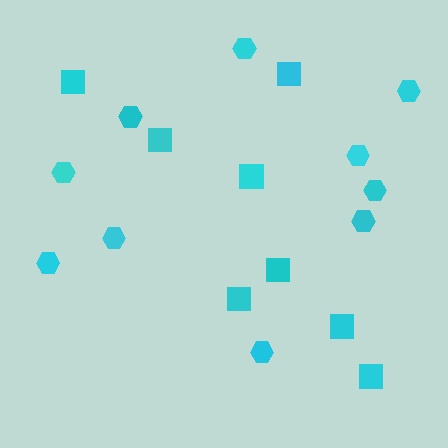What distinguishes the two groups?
There are 2 groups: one group of squares (8) and one group of hexagons (10).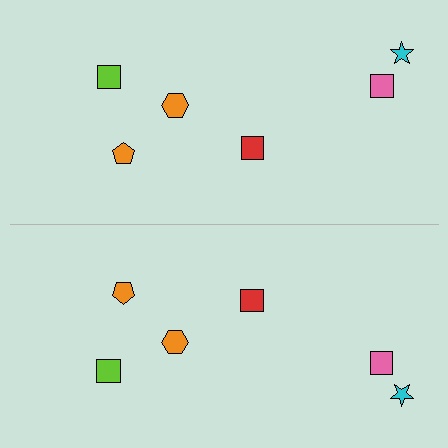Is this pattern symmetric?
Yes, this pattern has bilateral (reflection) symmetry.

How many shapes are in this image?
There are 12 shapes in this image.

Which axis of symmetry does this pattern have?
The pattern has a horizontal axis of symmetry running through the center of the image.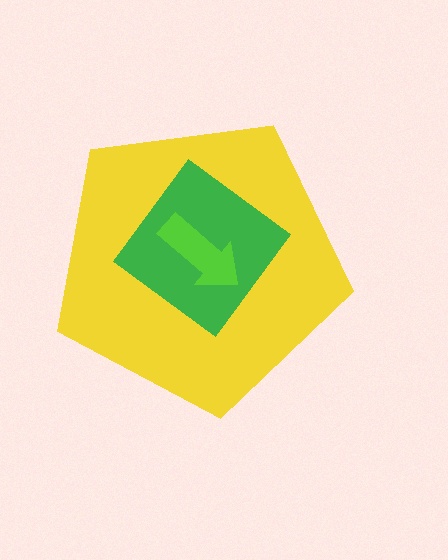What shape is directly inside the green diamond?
The lime arrow.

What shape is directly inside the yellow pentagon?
The green diamond.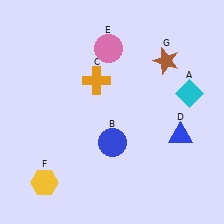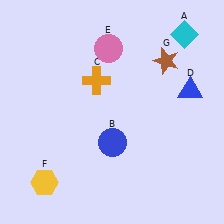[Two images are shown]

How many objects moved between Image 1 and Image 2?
2 objects moved between the two images.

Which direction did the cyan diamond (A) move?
The cyan diamond (A) moved up.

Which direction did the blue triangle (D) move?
The blue triangle (D) moved up.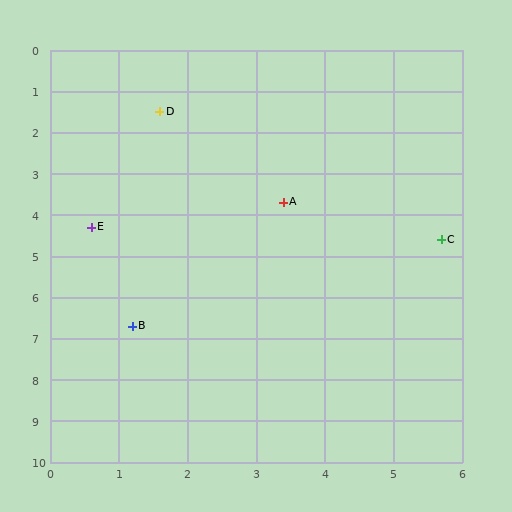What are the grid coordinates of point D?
Point D is at approximately (1.6, 1.5).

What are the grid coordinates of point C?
Point C is at approximately (5.7, 4.6).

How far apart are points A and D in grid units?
Points A and D are about 2.8 grid units apart.